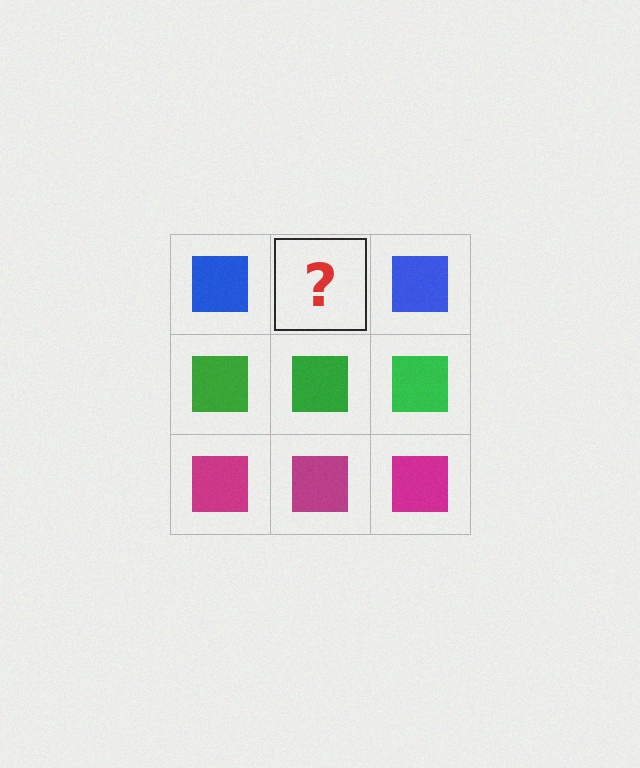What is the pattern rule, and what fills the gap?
The rule is that each row has a consistent color. The gap should be filled with a blue square.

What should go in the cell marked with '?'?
The missing cell should contain a blue square.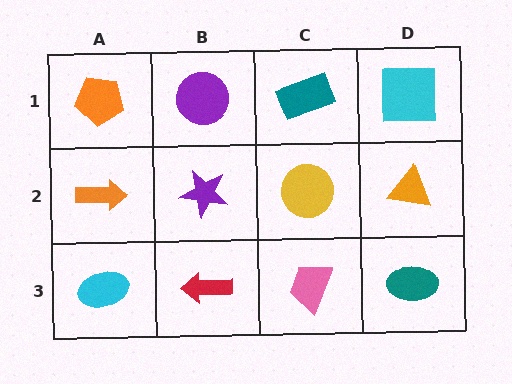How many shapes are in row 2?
4 shapes.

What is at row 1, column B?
A purple circle.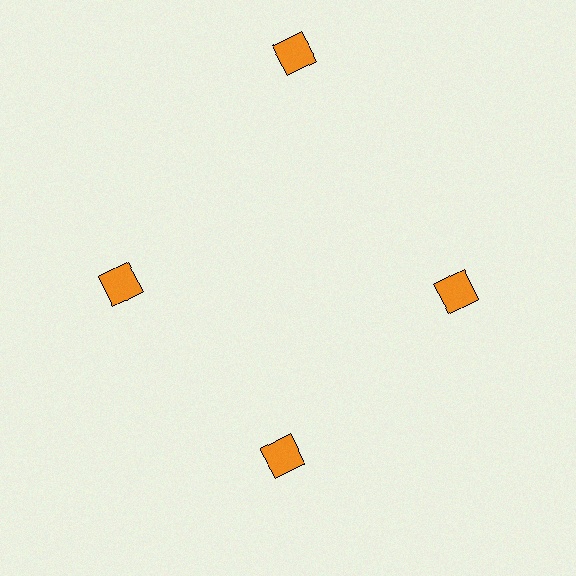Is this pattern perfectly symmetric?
No. The 4 orange diamonds are arranged in a ring, but one element near the 12 o'clock position is pushed outward from the center, breaking the 4-fold rotational symmetry.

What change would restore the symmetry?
The symmetry would be restored by moving it inward, back onto the ring so that all 4 diamonds sit at equal angles and equal distance from the center.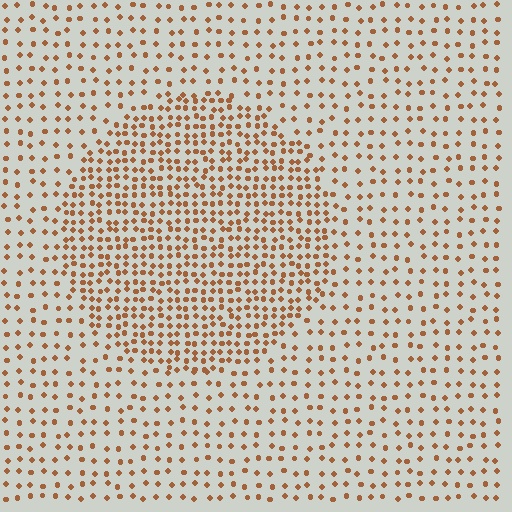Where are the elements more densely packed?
The elements are more densely packed inside the circle boundary.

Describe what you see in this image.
The image contains small brown elements arranged at two different densities. A circle-shaped region is visible where the elements are more densely packed than the surrounding area.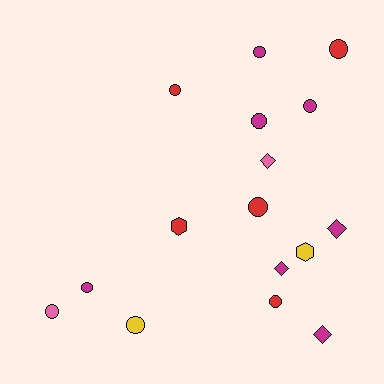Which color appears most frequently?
Magenta, with 7 objects.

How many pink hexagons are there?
There are no pink hexagons.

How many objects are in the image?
There are 16 objects.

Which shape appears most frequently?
Circle, with 10 objects.